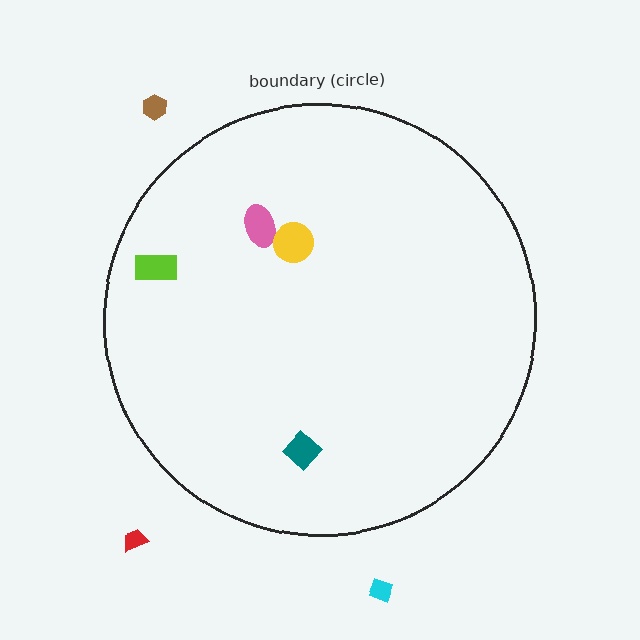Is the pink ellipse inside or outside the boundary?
Inside.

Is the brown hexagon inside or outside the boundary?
Outside.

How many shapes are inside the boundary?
4 inside, 3 outside.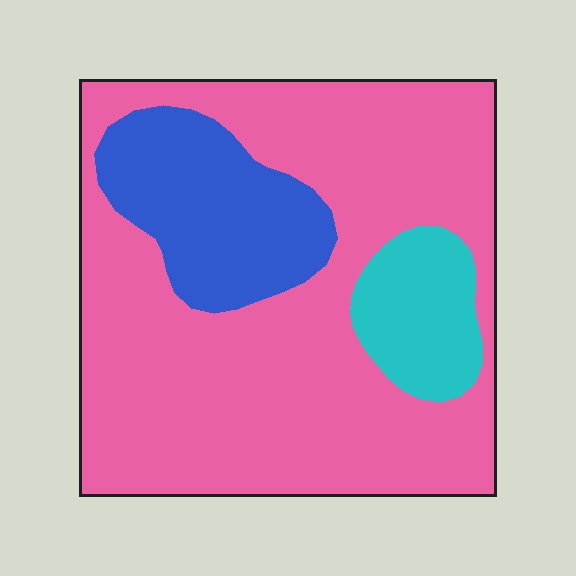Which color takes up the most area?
Pink, at roughly 70%.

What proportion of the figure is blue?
Blue covers roughly 20% of the figure.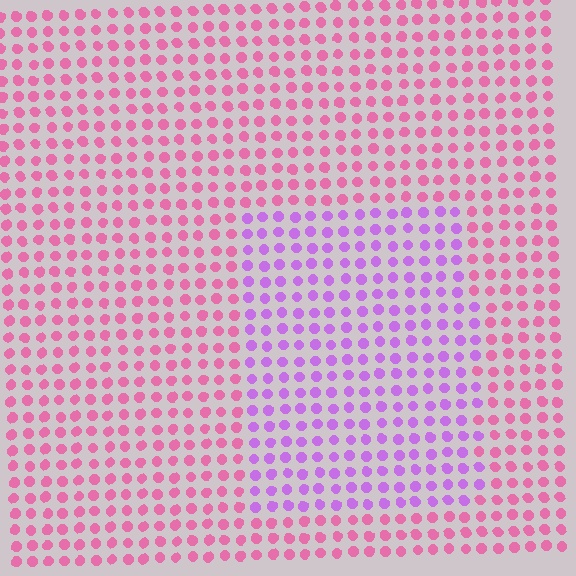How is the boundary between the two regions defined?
The boundary is defined purely by a slight shift in hue (about 46 degrees). Spacing, size, and orientation are identical on both sides.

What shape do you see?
I see a rectangle.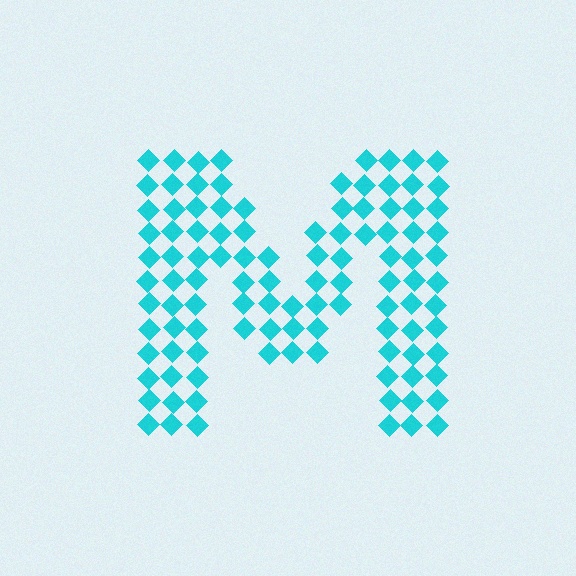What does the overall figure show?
The overall figure shows the letter M.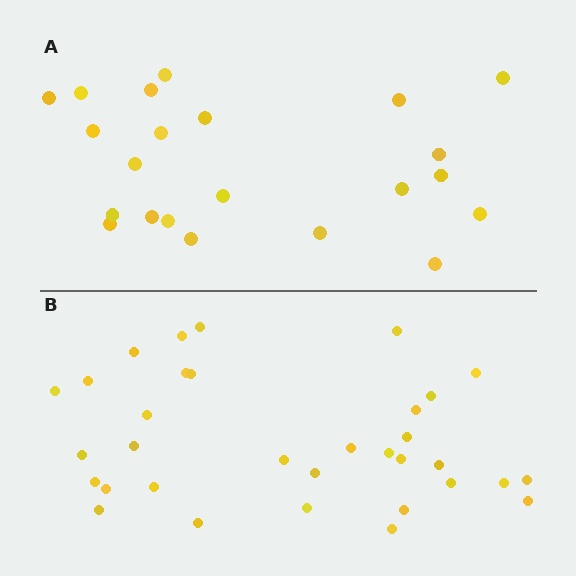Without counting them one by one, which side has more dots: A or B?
Region B (the bottom region) has more dots.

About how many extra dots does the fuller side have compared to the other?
Region B has roughly 12 or so more dots than region A.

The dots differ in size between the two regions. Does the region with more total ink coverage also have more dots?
No. Region A has more total ink coverage because its dots are larger, but region B actually contains more individual dots. Total area can be misleading — the number of items is what matters here.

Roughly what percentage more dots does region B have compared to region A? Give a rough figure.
About 50% more.